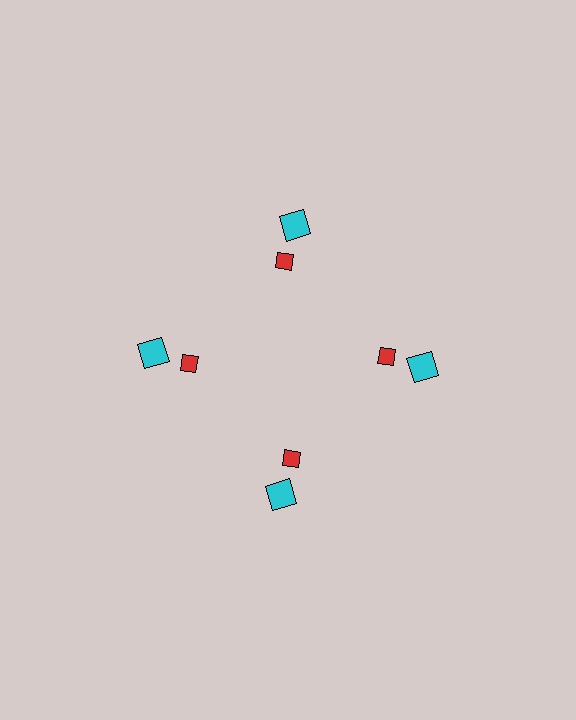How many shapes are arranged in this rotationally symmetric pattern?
There are 8 shapes, arranged in 4 groups of 2.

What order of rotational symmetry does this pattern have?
This pattern has 4-fold rotational symmetry.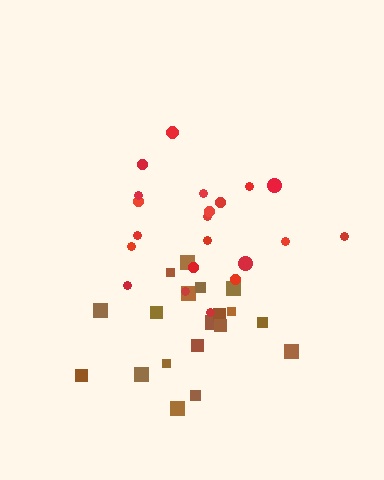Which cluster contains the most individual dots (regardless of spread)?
Red (21).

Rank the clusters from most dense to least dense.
brown, red.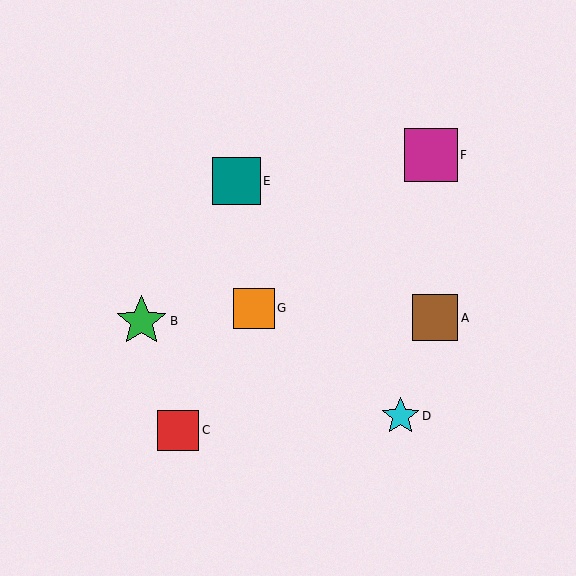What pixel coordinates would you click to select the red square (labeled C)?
Click at (178, 431) to select the red square C.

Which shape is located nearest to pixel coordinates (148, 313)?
The green star (labeled B) at (141, 321) is nearest to that location.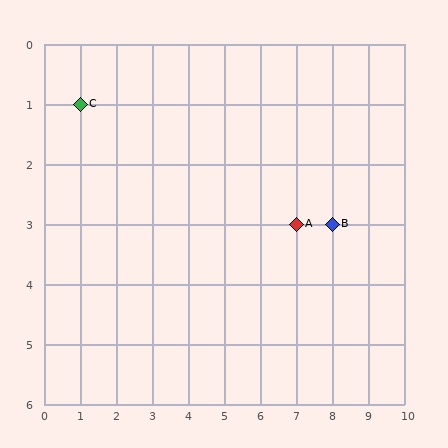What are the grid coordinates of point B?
Point B is at grid coordinates (8, 3).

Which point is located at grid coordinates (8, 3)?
Point B is at (8, 3).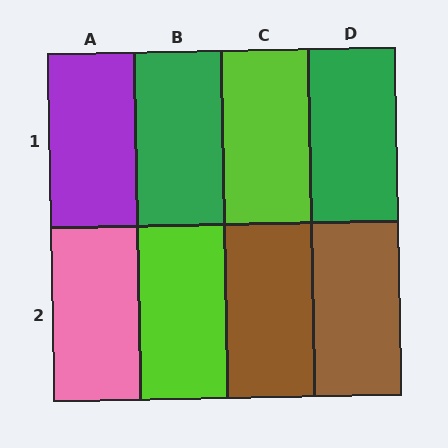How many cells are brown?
2 cells are brown.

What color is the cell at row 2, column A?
Pink.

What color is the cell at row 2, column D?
Brown.